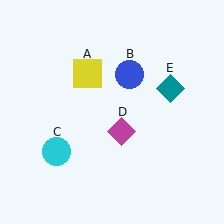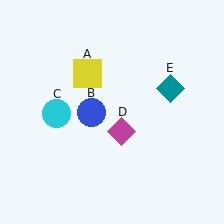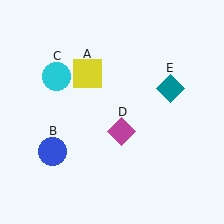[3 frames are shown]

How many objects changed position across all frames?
2 objects changed position: blue circle (object B), cyan circle (object C).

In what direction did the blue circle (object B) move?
The blue circle (object B) moved down and to the left.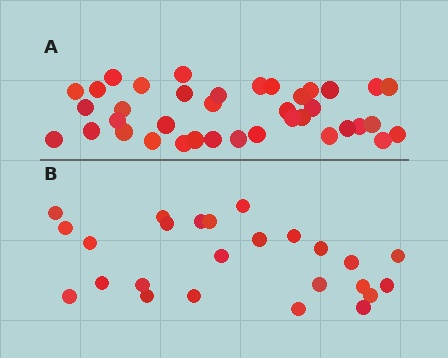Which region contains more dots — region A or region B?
Region A (the top region) has more dots.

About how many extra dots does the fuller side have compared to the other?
Region A has approximately 15 more dots than region B.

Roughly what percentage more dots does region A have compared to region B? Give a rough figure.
About 50% more.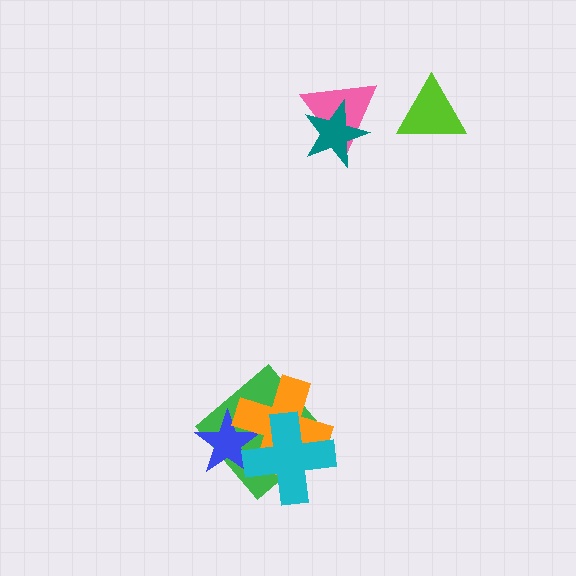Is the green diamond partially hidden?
Yes, it is partially covered by another shape.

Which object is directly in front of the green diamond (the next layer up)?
The blue star is directly in front of the green diamond.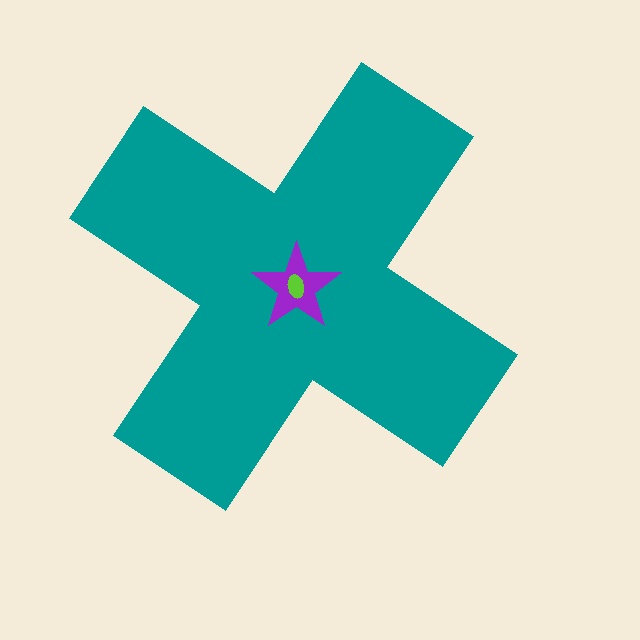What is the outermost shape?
The teal cross.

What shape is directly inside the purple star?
The lime ellipse.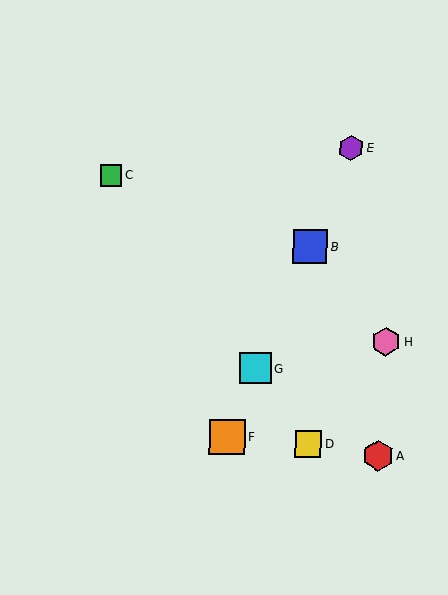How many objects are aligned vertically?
2 objects (B, D) are aligned vertically.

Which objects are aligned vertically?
Objects B, D are aligned vertically.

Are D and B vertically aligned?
Yes, both are at x≈308.